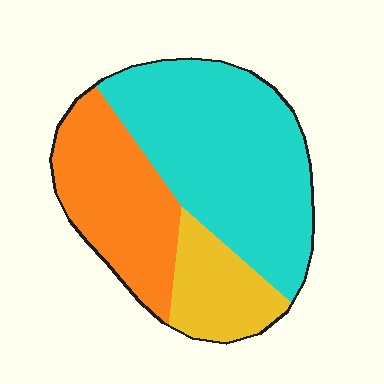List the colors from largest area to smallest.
From largest to smallest: cyan, orange, yellow.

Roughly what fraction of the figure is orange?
Orange covers around 30% of the figure.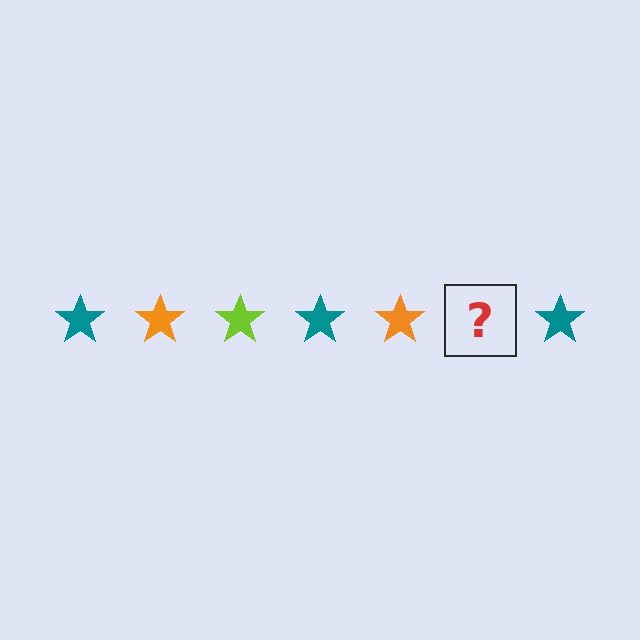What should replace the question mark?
The question mark should be replaced with a lime star.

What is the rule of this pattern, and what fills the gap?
The rule is that the pattern cycles through teal, orange, lime stars. The gap should be filled with a lime star.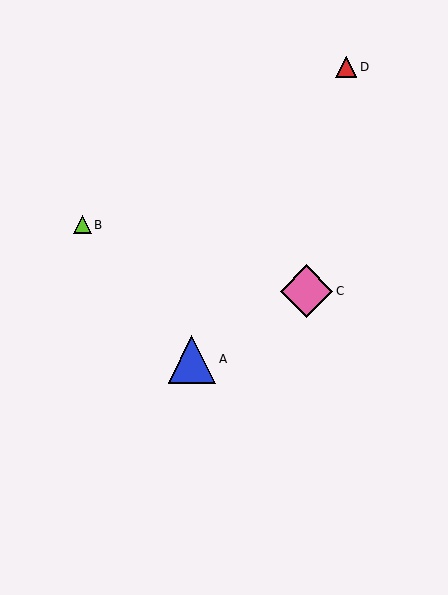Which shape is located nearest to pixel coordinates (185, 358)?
The blue triangle (labeled A) at (192, 359) is nearest to that location.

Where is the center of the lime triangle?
The center of the lime triangle is at (82, 225).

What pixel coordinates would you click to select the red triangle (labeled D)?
Click at (346, 67) to select the red triangle D.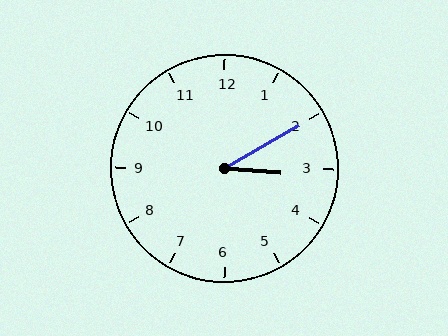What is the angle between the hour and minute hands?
Approximately 35 degrees.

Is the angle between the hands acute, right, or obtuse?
It is acute.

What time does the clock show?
3:10.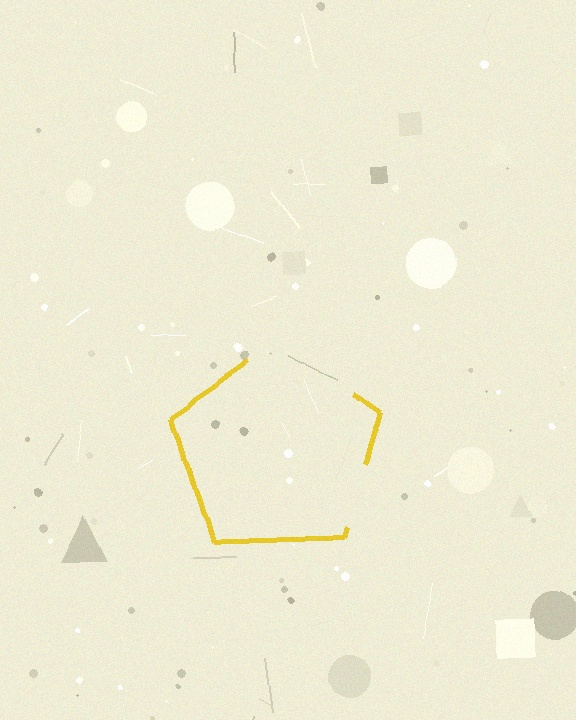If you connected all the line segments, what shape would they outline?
They would outline a pentagon.